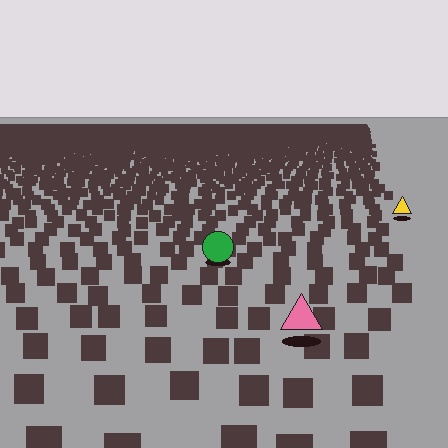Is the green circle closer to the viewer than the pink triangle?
No. The pink triangle is closer — you can tell from the texture gradient: the ground texture is coarser near it.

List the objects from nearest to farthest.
From nearest to farthest: the pink triangle, the green circle, the yellow triangle.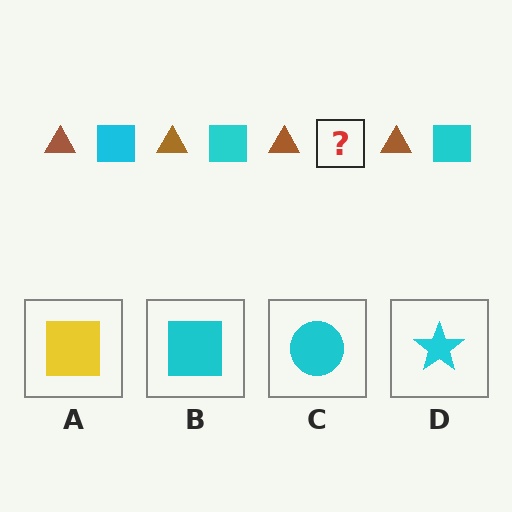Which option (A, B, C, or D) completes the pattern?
B.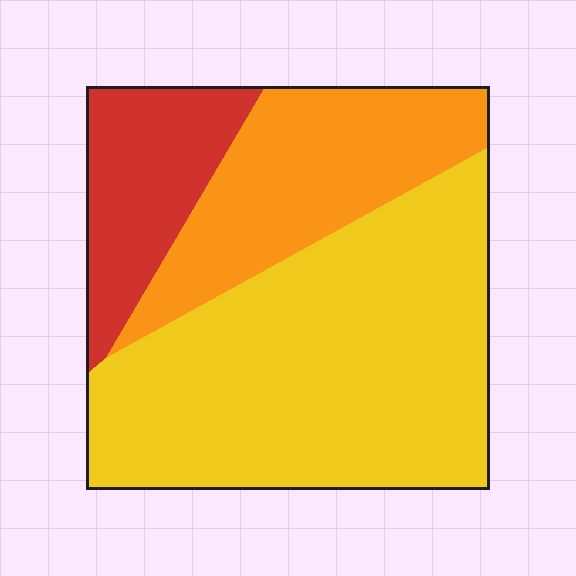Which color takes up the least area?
Red, at roughly 15%.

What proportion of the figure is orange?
Orange takes up between a sixth and a third of the figure.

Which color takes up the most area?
Yellow, at roughly 55%.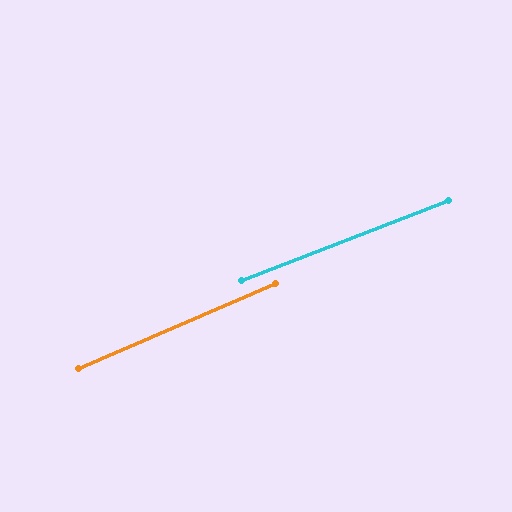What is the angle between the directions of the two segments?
Approximately 2 degrees.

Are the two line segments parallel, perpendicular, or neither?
Parallel — their directions differ by only 1.9°.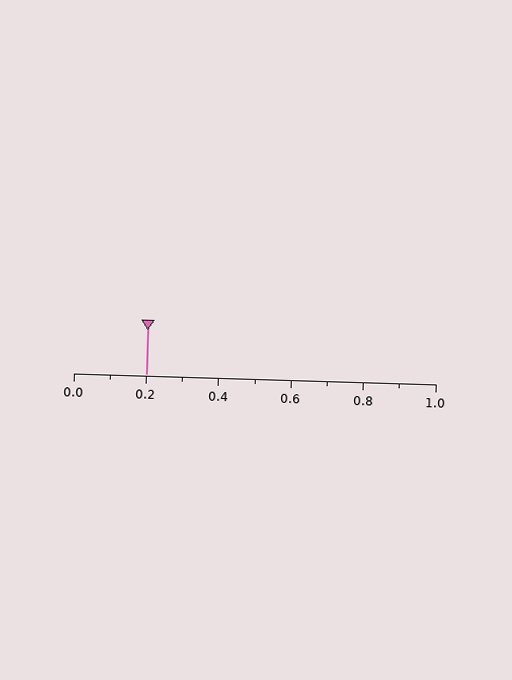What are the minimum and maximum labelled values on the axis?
The axis runs from 0.0 to 1.0.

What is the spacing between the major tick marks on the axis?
The major ticks are spaced 0.2 apart.